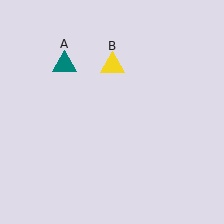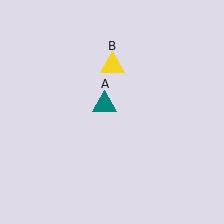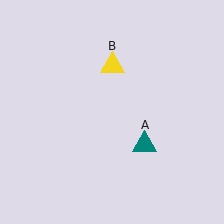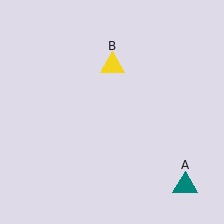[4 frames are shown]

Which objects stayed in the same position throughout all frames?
Yellow triangle (object B) remained stationary.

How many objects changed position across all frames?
1 object changed position: teal triangle (object A).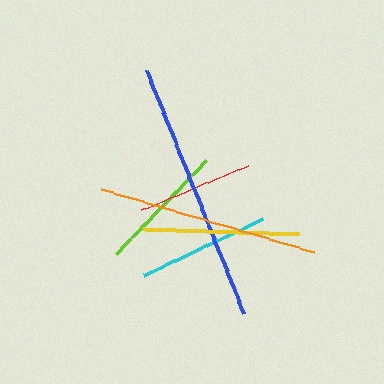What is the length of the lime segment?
The lime segment is approximately 130 pixels long.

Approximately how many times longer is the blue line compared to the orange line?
The blue line is approximately 1.2 times the length of the orange line.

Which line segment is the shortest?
The red line is the shortest at approximately 115 pixels.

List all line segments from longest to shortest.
From longest to shortest: blue, orange, yellow, cyan, lime, red.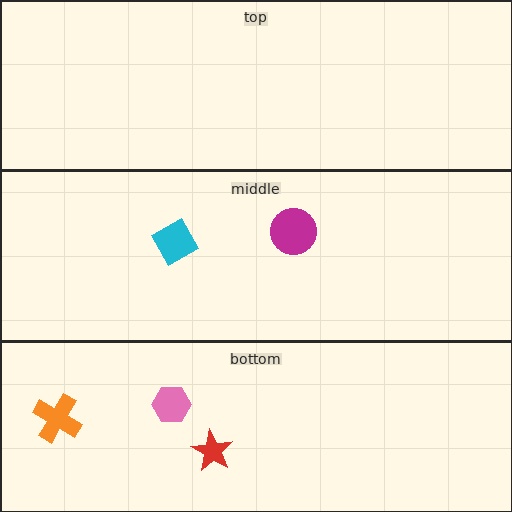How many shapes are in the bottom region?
3.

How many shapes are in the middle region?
2.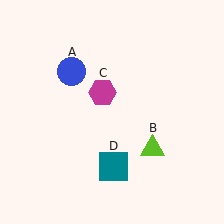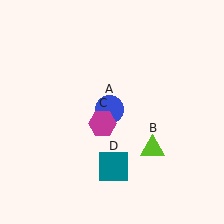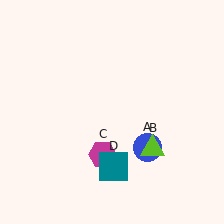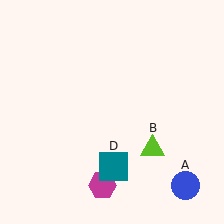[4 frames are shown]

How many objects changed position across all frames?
2 objects changed position: blue circle (object A), magenta hexagon (object C).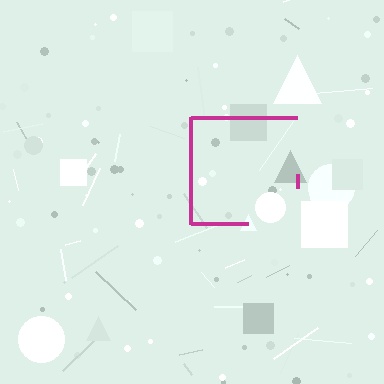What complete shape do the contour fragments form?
The contour fragments form a square.